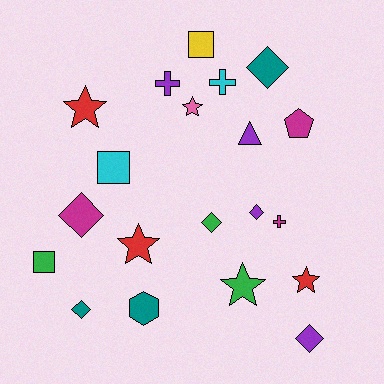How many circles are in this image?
There are no circles.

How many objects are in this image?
There are 20 objects.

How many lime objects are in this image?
There are no lime objects.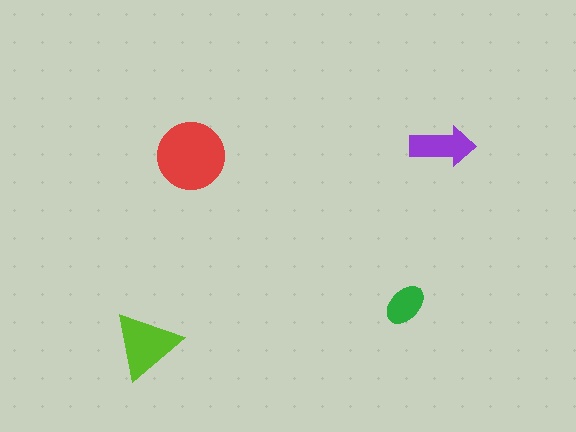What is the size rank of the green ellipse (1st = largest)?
4th.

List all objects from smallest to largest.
The green ellipse, the purple arrow, the lime triangle, the red circle.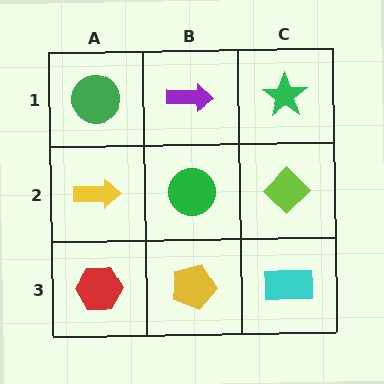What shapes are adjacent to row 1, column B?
A green circle (row 2, column B), a green circle (row 1, column A), a green star (row 1, column C).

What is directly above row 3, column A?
A yellow arrow.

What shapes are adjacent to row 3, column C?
A lime diamond (row 2, column C), a yellow pentagon (row 3, column B).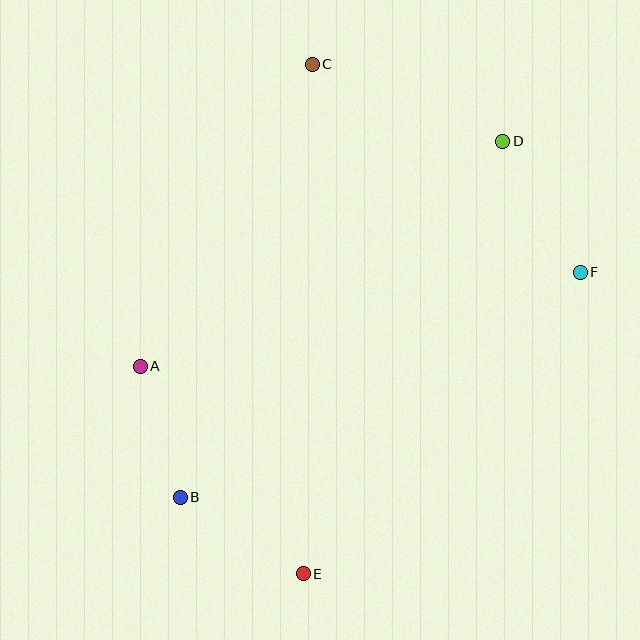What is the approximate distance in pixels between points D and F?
The distance between D and F is approximately 152 pixels.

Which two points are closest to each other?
Points A and B are closest to each other.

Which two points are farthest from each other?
Points C and E are farthest from each other.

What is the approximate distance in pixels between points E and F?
The distance between E and F is approximately 410 pixels.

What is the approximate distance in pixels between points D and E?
The distance between D and E is approximately 476 pixels.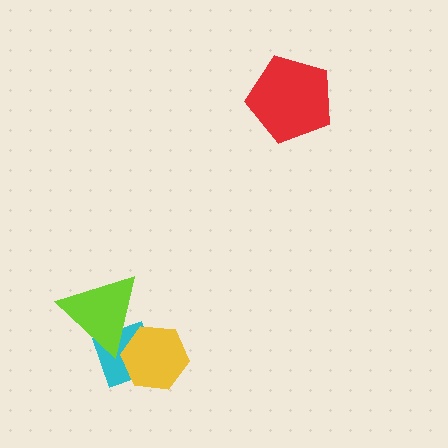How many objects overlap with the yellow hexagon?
2 objects overlap with the yellow hexagon.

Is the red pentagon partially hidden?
No, no other shape covers it.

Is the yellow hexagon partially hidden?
Yes, it is partially covered by another shape.